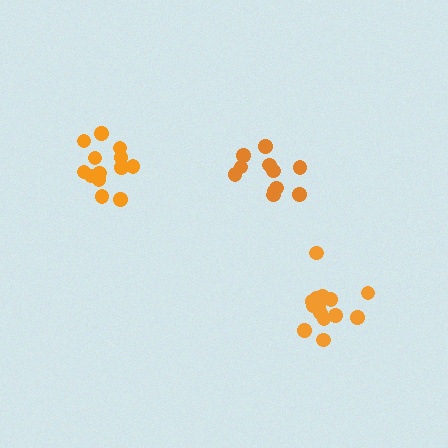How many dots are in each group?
Group 1: 11 dots, Group 2: 14 dots, Group 3: 13 dots (38 total).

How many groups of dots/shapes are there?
There are 3 groups.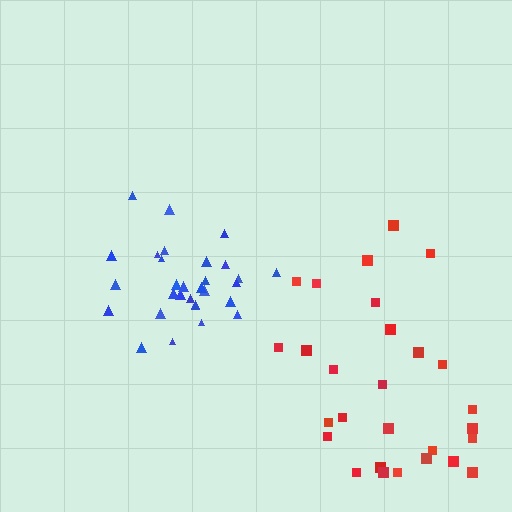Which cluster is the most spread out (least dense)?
Red.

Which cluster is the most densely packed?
Blue.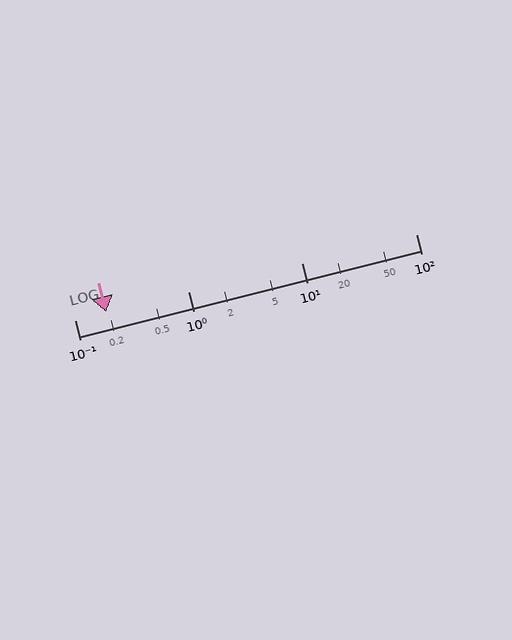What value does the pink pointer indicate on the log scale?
The pointer indicates approximately 0.19.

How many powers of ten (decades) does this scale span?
The scale spans 3 decades, from 0.1 to 100.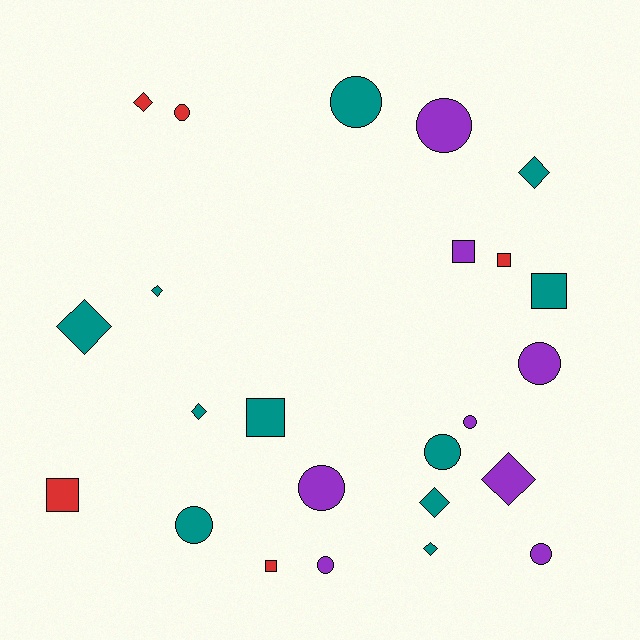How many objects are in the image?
There are 24 objects.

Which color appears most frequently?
Teal, with 11 objects.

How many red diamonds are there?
There is 1 red diamond.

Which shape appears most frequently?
Circle, with 10 objects.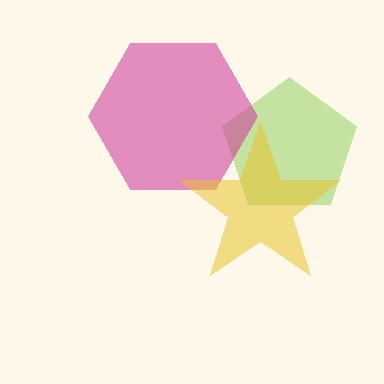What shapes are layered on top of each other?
The layered shapes are: a lime pentagon, a magenta hexagon, a yellow star.